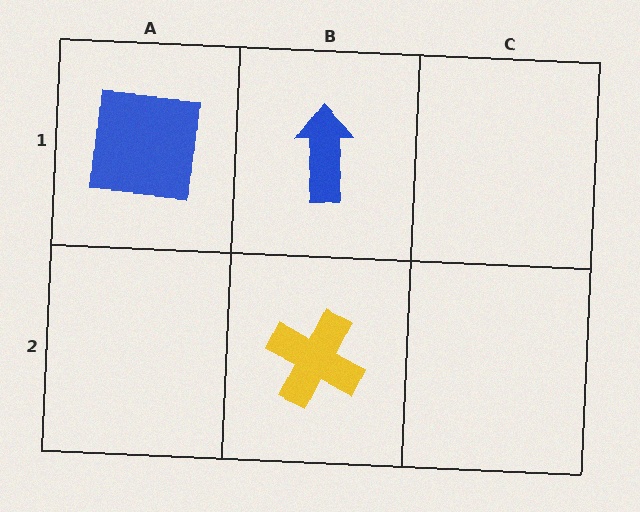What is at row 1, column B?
A blue arrow.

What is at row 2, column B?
A yellow cross.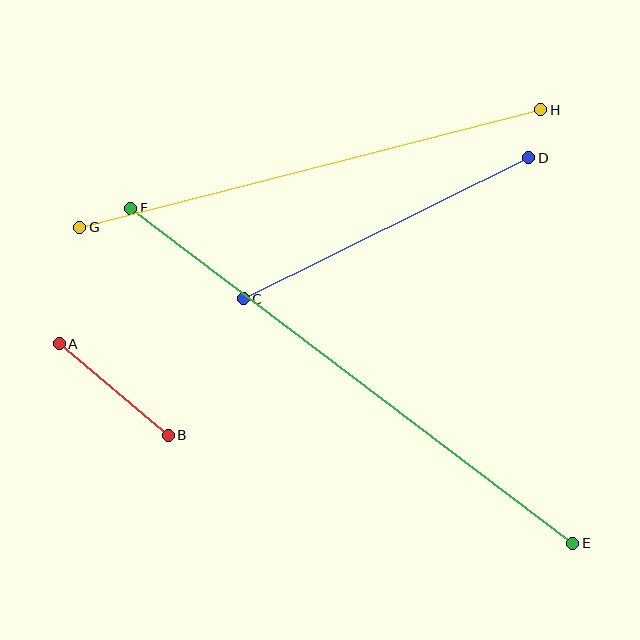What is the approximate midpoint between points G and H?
The midpoint is at approximately (310, 169) pixels.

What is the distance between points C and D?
The distance is approximately 319 pixels.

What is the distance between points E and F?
The distance is approximately 554 pixels.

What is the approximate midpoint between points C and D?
The midpoint is at approximately (386, 228) pixels.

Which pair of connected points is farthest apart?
Points E and F are farthest apart.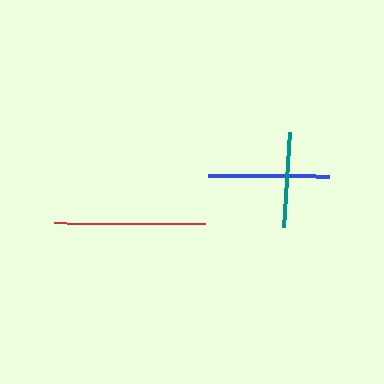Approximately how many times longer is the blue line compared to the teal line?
The blue line is approximately 1.3 times the length of the teal line.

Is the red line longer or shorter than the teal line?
The red line is longer than the teal line.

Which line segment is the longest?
The red line is the longest at approximately 150 pixels.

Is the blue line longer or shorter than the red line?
The red line is longer than the blue line.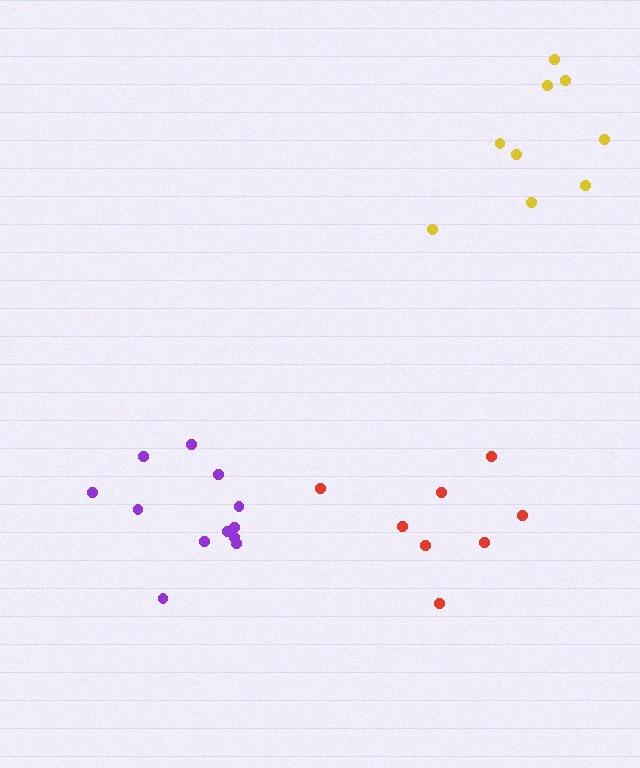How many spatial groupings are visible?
There are 3 spatial groupings.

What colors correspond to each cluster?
The clusters are colored: purple, yellow, red.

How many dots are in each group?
Group 1: 12 dots, Group 2: 9 dots, Group 3: 8 dots (29 total).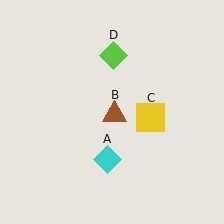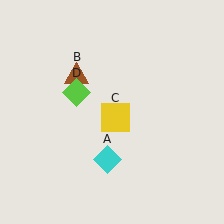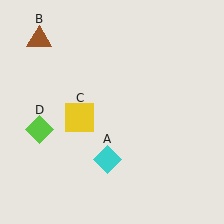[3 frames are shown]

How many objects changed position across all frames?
3 objects changed position: brown triangle (object B), yellow square (object C), lime diamond (object D).